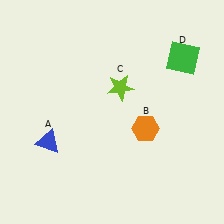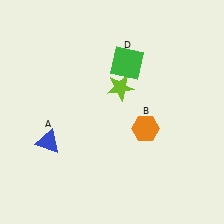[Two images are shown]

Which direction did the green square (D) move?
The green square (D) moved left.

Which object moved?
The green square (D) moved left.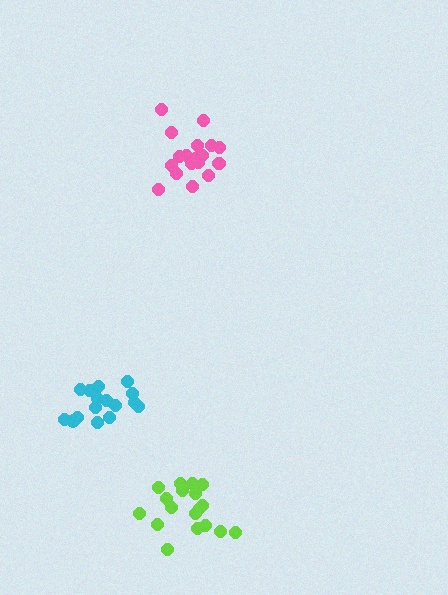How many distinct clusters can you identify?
There are 3 distinct clusters.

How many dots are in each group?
Group 1: 18 dots, Group 2: 18 dots, Group 3: 16 dots (52 total).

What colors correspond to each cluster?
The clusters are colored: lime, pink, cyan.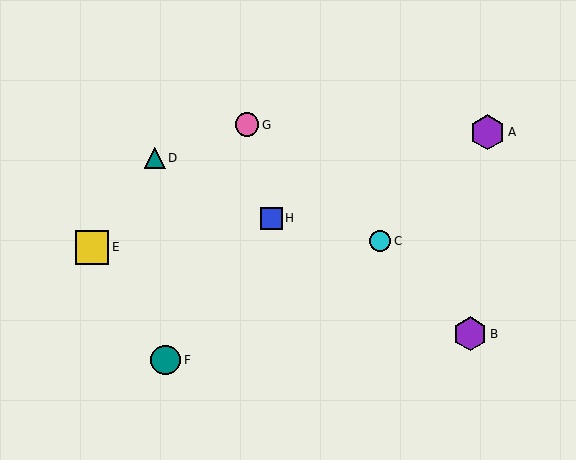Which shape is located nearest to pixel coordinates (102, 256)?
The yellow square (labeled E) at (92, 247) is nearest to that location.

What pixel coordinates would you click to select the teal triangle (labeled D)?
Click at (155, 158) to select the teal triangle D.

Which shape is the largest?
The purple hexagon (labeled A) is the largest.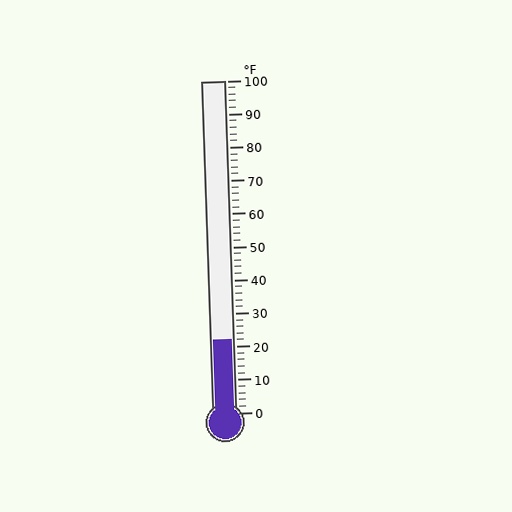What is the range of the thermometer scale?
The thermometer scale ranges from 0°F to 100°F.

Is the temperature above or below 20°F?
The temperature is above 20°F.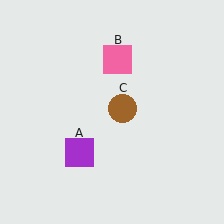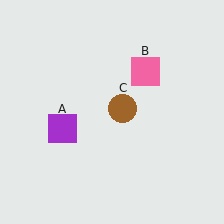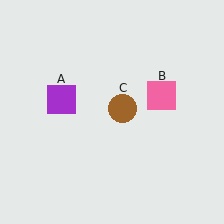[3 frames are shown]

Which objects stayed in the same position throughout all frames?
Brown circle (object C) remained stationary.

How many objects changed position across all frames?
2 objects changed position: purple square (object A), pink square (object B).